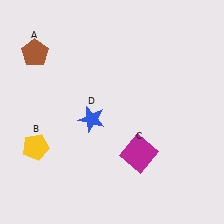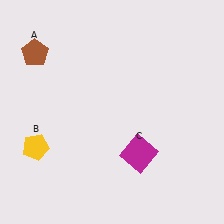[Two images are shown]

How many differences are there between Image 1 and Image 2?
There is 1 difference between the two images.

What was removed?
The blue star (D) was removed in Image 2.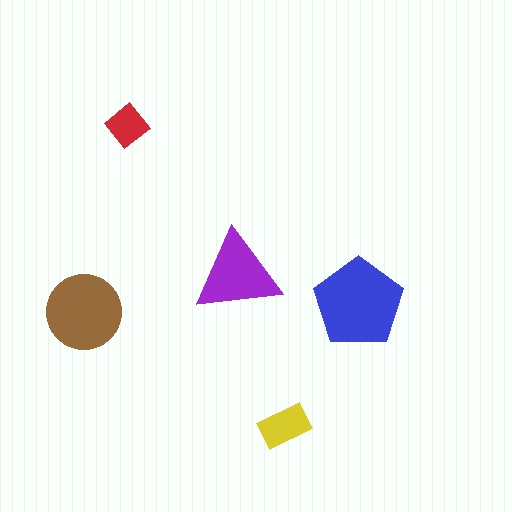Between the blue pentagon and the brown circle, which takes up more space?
The blue pentagon.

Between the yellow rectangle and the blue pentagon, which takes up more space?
The blue pentagon.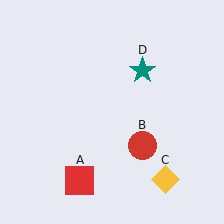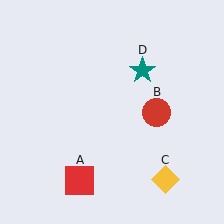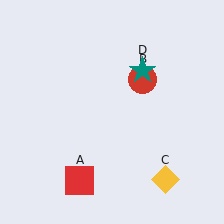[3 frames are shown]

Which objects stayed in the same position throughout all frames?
Red square (object A) and yellow diamond (object C) and teal star (object D) remained stationary.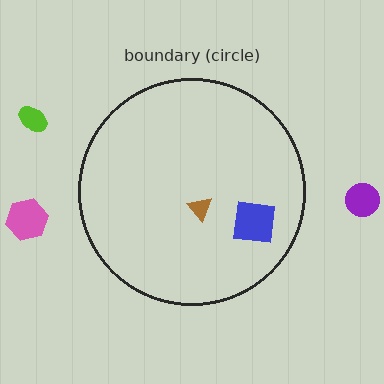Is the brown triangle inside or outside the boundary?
Inside.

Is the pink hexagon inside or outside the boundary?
Outside.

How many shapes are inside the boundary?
2 inside, 3 outside.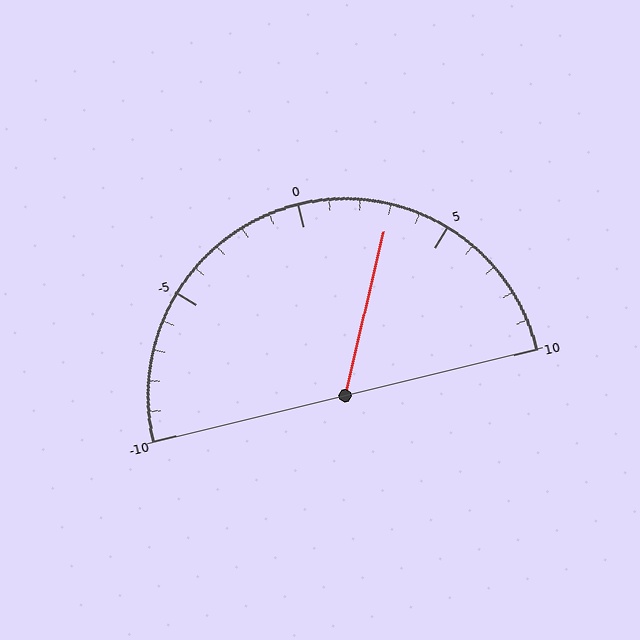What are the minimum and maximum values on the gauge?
The gauge ranges from -10 to 10.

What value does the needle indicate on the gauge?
The needle indicates approximately 3.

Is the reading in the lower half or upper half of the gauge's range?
The reading is in the upper half of the range (-10 to 10).